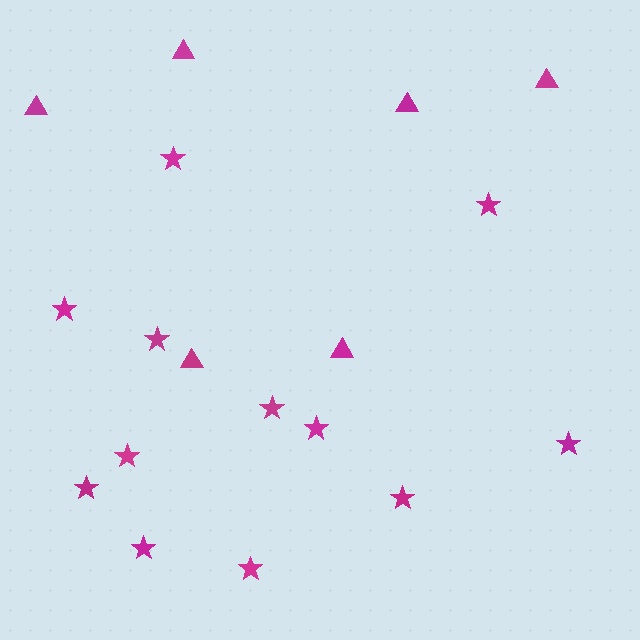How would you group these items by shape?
There are 2 groups: one group of stars (12) and one group of triangles (6).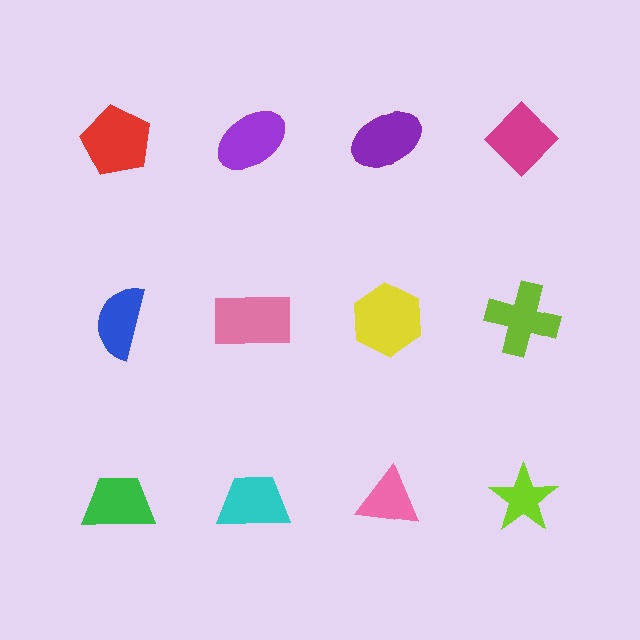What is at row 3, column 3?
A pink triangle.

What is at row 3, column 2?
A cyan trapezoid.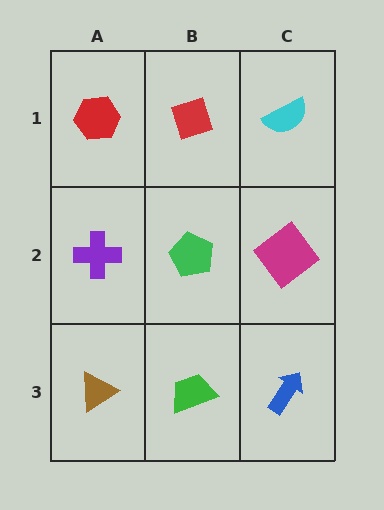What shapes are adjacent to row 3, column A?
A purple cross (row 2, column A), a green trapezoid (row 3, column B).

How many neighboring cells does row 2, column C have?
3.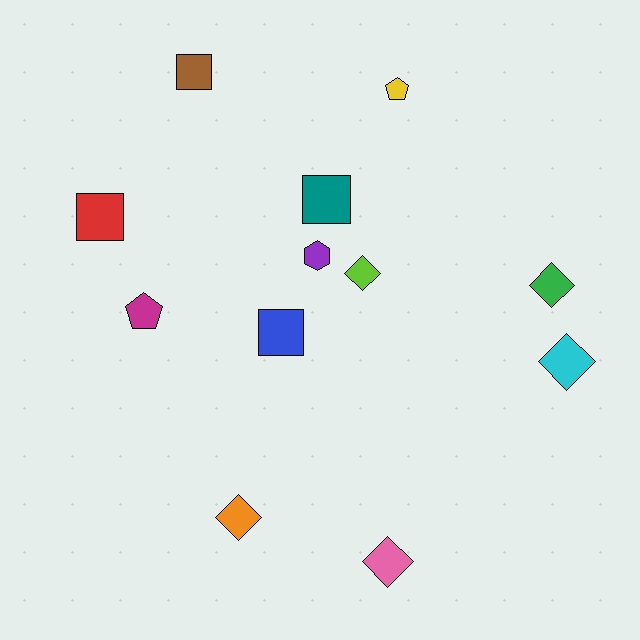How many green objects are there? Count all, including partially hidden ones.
There is 1 green object.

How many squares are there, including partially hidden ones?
There are 4 squares.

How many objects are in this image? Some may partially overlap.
There are 12 objects.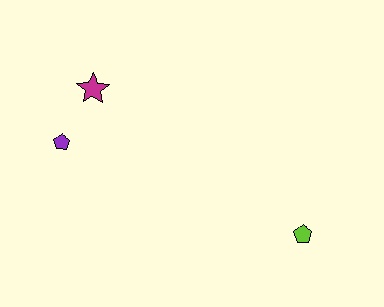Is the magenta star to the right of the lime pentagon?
No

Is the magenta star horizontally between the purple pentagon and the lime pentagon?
Yes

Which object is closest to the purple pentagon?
The magenta star is closest to the purple pentagon.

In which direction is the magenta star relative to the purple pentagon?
The magenta star is above the purple pentagon.